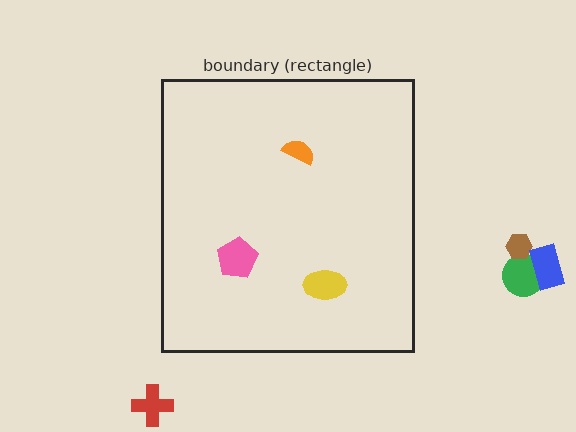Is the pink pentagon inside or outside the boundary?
Inside.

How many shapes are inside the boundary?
3 inside, 4 outside.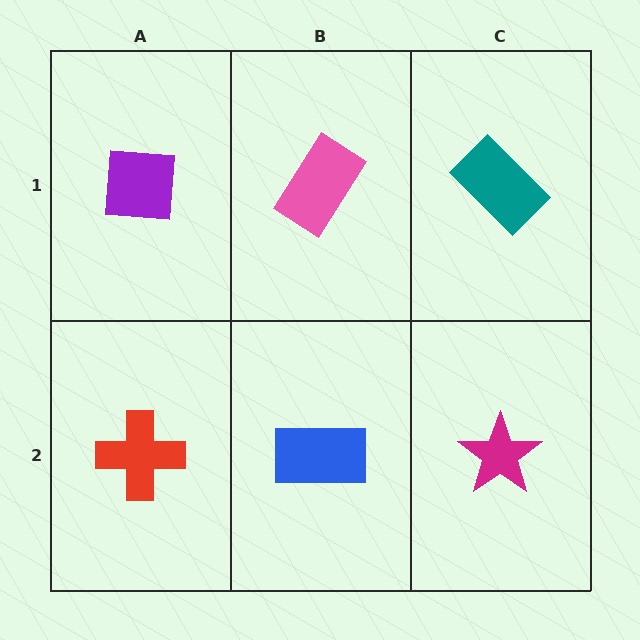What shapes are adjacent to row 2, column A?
A purple square (row 1, column A), a blue rectangle (row 2, column B).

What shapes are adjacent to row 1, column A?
A red cross (row 2, column A), a pink rectangle (row 1, column B).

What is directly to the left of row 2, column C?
A blue rectangle.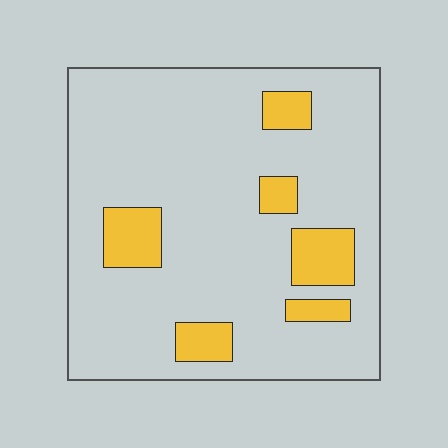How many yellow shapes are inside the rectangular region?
6.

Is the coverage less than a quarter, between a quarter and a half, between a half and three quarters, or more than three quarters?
Less than a quarter.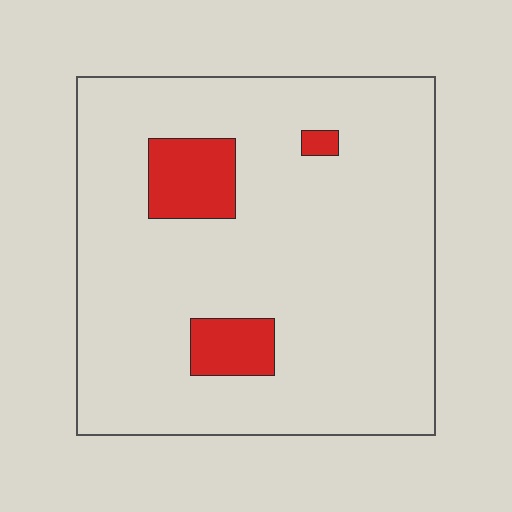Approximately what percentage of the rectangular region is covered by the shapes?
Approximately 10%.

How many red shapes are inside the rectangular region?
3.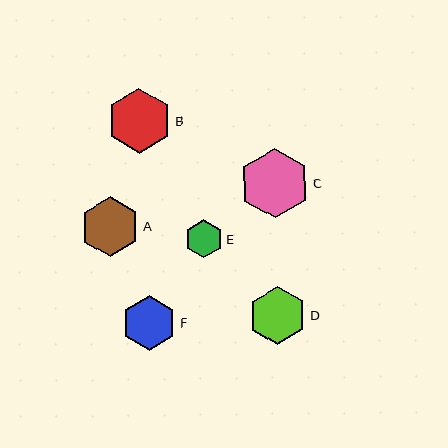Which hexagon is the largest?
Hexagon C is the largest with a size of approximately 70 pixels.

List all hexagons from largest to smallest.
From largest to smallest: C, B, A, D, F, E.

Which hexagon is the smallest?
Hexagon E is the smallest with a size of approximately 38 pixels.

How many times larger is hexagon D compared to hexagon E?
Hexagon D is approximately 1.5 times the size of hexagon E.